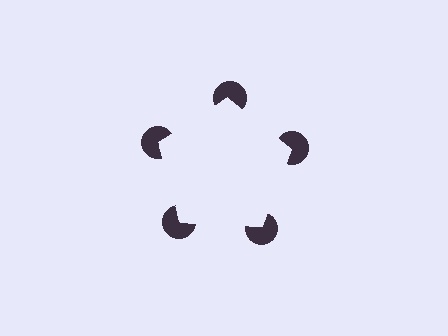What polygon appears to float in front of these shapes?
An illusory pentagon — its edges are inferred from the aligned wedge cuts in the pac-man discs, not physically drawn.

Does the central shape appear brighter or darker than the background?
It typically appears slightly brighter than the background, even though no actual brightness change is drawn.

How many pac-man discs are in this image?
There are 5 — one at each vertex of the illusory pentagon.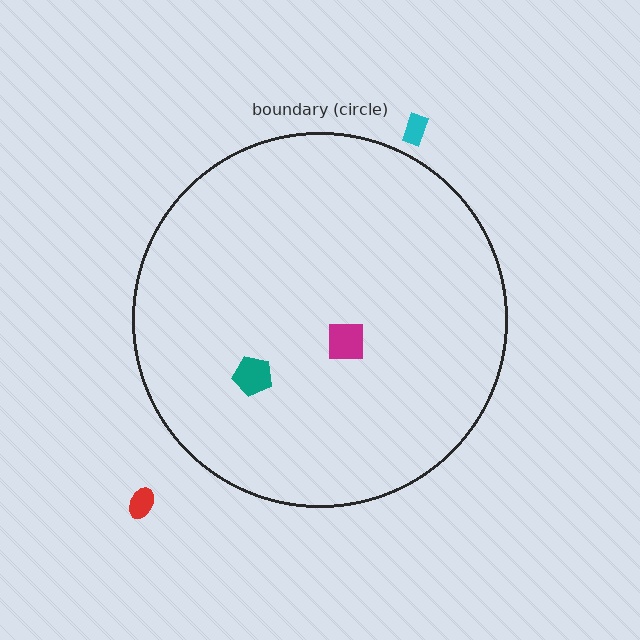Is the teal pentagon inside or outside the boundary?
Inside.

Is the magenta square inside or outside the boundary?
Inside.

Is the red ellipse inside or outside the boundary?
Outside.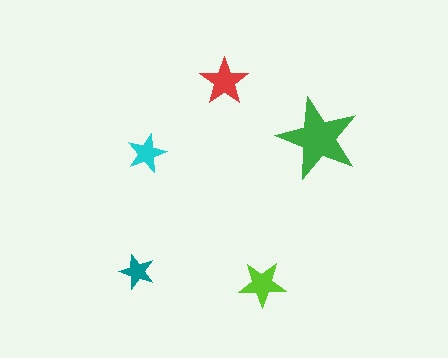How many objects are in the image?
There are 5 objects in the image.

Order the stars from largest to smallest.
the green one, the red one, the lime one, the cyan one, the teal one.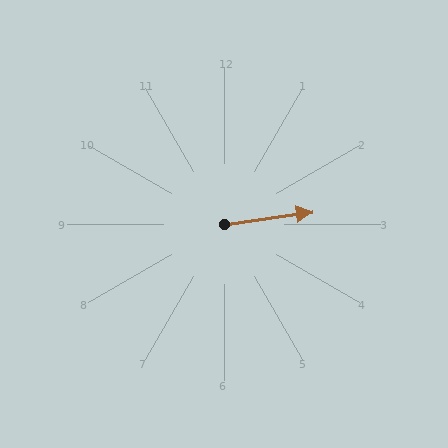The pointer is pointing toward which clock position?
Roughly 3 o'clock.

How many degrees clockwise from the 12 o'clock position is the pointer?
Approximately 82 degrees.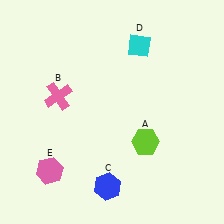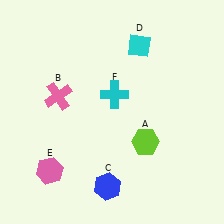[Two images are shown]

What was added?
A cyan cross (F) was added in Image 2.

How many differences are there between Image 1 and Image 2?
There is 1 difference between the two images.